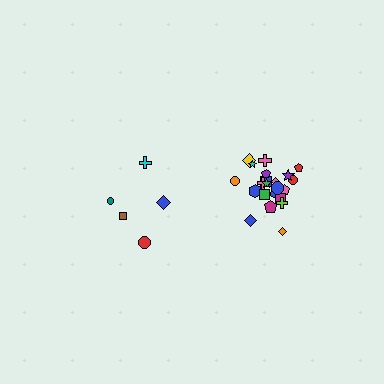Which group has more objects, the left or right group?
The right group.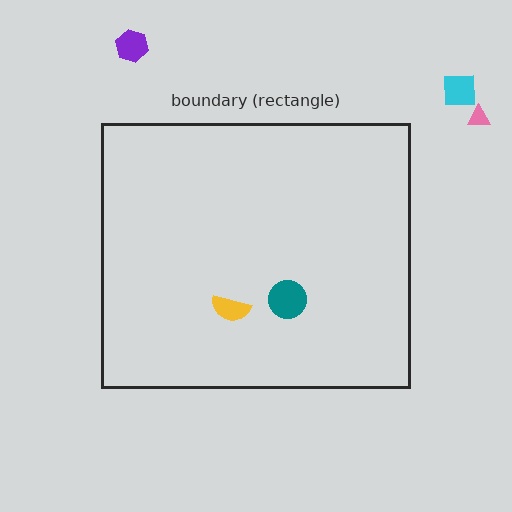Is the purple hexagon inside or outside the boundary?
Outside.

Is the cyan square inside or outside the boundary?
Outside.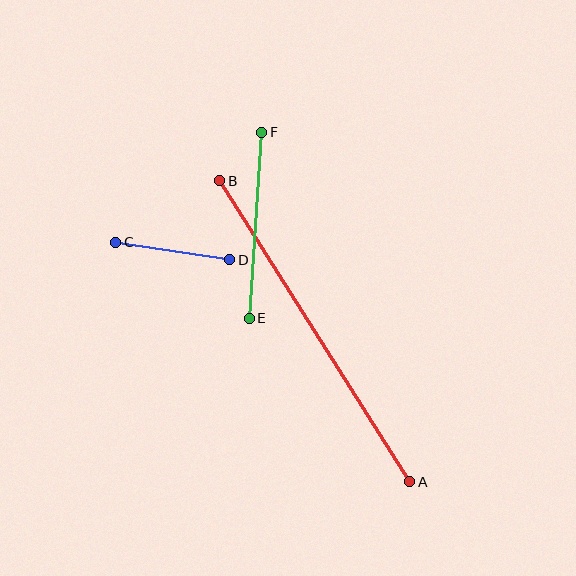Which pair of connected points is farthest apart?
Points A and B are farthest apart.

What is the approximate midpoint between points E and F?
The midpoint is at approximately (256, 225) pixels.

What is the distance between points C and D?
The distance is approximately 116 pixels.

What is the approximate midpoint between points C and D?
The midpoint is at approximately (173, 251) pixels.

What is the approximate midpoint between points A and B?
The midpoint is at approximately (315, 331) pixels.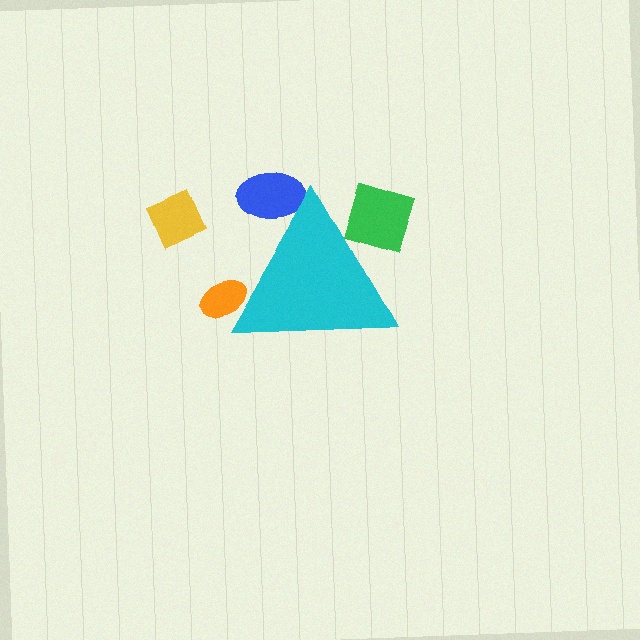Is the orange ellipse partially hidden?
Yes, the orange ellipse is partially hidden behind the cyan triangle.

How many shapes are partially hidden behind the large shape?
3 shapes are partially hidden.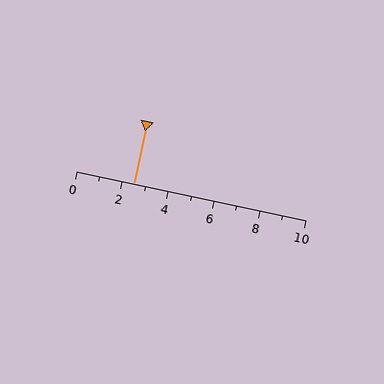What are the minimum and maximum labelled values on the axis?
The axis runs from 0 to 10.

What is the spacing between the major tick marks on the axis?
The major ticks are spaced 2 apart.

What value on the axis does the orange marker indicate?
The marker indicates approximately 2.5.